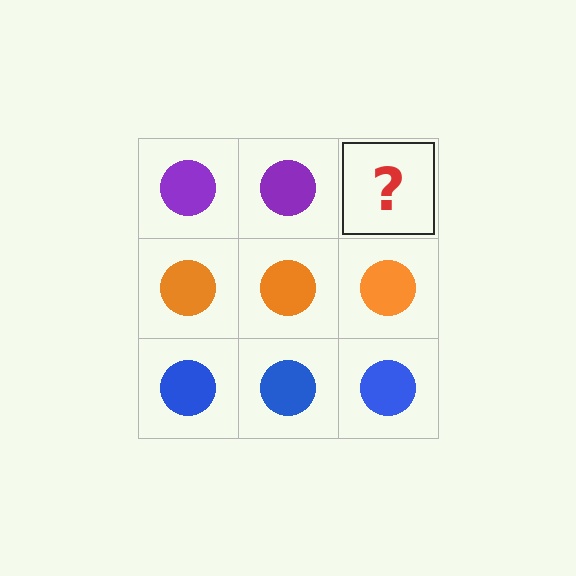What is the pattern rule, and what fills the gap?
The rule is that each row has a consistent color. The gap should be filled with a purple circle.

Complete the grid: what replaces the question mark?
The question mark should be replaced with a purple circle.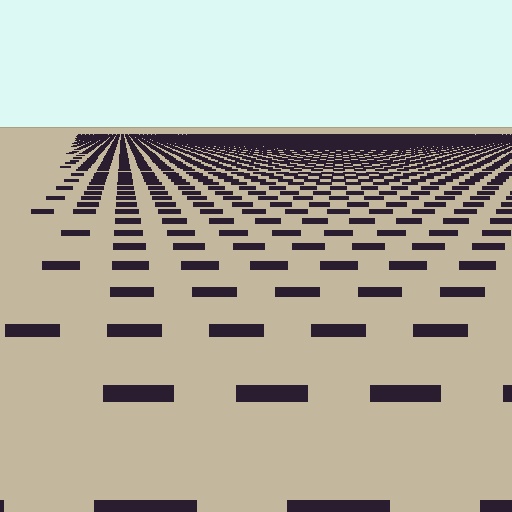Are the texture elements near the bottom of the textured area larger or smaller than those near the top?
Larger. Near the bottom, elements are closer to the viewer and appear at a bigger on-screen size.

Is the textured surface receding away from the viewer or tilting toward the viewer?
The surface is receding away from the viewer. Texture elements get smaller and denser toward the top.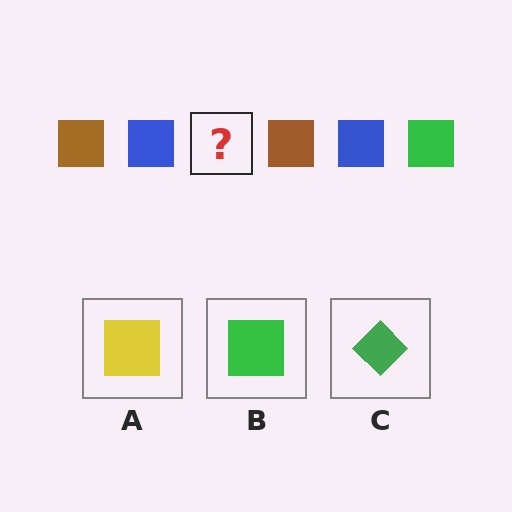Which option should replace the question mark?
Option B.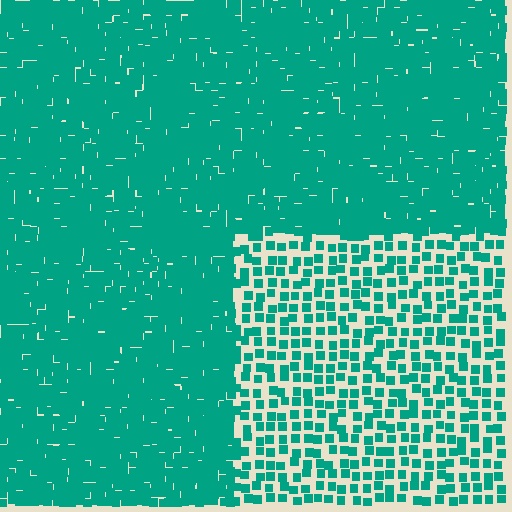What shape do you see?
I see a rectangle.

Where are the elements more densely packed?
The elements are more densely packed outside the rectangle boundary.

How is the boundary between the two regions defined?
The boundary is defined by a change in element density (approximately 2.5x ratio). All elements are the same color, size, and shape.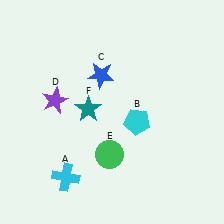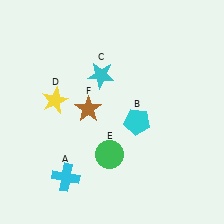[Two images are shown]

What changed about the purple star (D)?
In Image 1, D is purple. In Image 2, it changed to yellow.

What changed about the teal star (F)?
In Image 1, F is teal. In Image 2, it changed to brown.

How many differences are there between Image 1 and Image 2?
There are 3 differences between the two images.